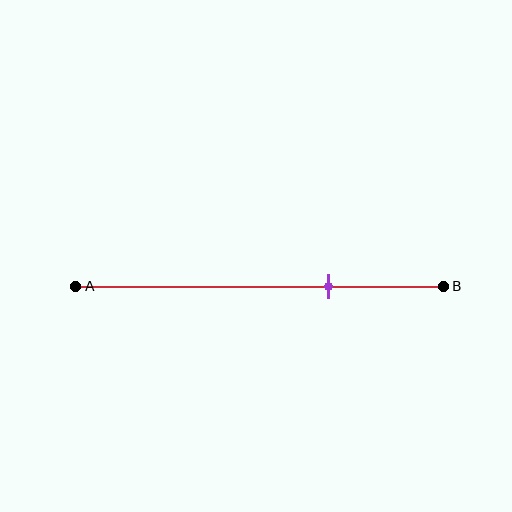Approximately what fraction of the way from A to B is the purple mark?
The purple mark is approximately 70% of the way from A to B.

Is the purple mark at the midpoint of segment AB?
No, the mark is at about 70% from A, not at the 50% midpoint.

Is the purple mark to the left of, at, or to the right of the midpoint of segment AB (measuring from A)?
The purple mark is to the right of the midpoint of segment AB.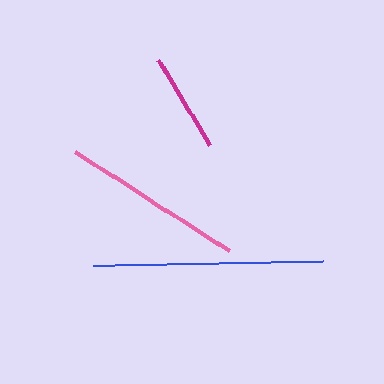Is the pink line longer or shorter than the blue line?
The blue line is longer than the pink line.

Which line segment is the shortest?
The magenta line is the shortest at approximately 100 pixels.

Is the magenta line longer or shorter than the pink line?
The pink line is longer than the magenta line.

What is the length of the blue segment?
The blue segment is approximately 230 pixels long.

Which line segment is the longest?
The blue line is the longest at approximately 230 pixels.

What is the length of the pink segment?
The pink segment is approximately 182 pixels long.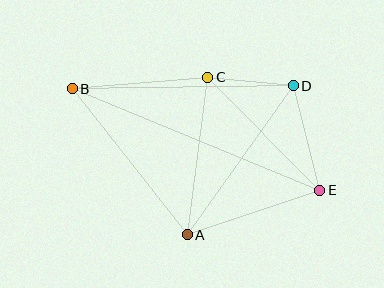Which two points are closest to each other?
Points C and D are closest to each other.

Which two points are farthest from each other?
Points B and E are farthest from each other.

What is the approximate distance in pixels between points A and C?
The distance between A and C is approximately 159 pixels.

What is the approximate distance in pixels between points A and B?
The distance between A and B is approximately 186 pixels.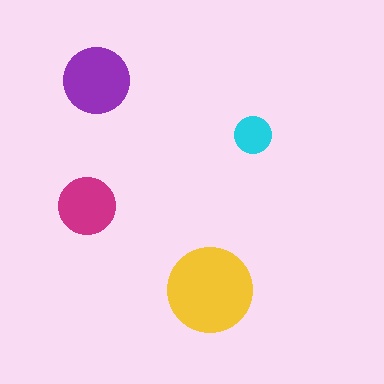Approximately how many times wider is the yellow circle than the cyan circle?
About 2.5 times wider.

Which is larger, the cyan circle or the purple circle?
The purple one.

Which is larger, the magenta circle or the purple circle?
The purple one.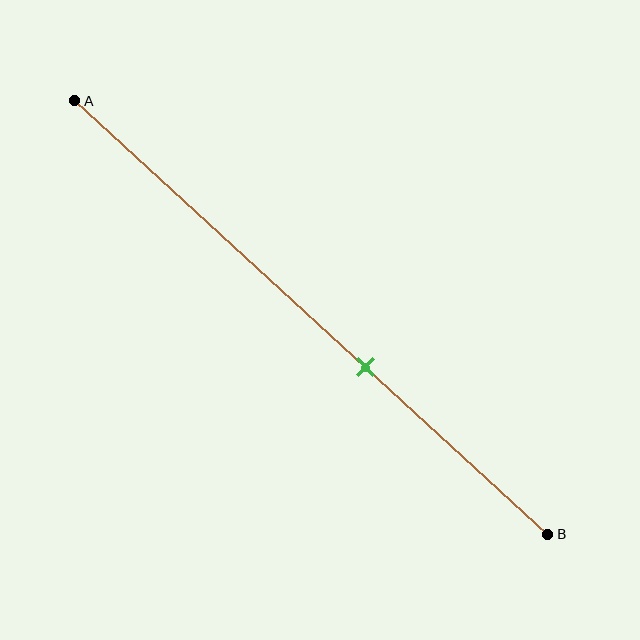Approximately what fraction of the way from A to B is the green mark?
The green mark is approximately 60% of the way from A to B.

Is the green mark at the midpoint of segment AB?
No, the mark is at about 60% from A, not at the 50% midpoint.